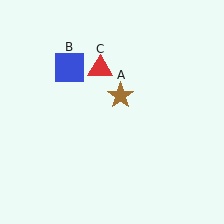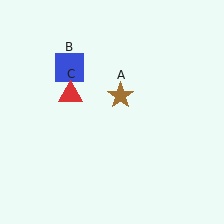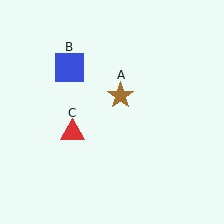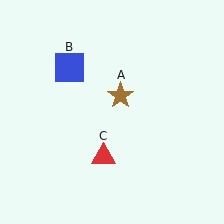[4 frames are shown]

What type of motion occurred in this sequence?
The red triangle (object C) rotated counterclockwise around the center of the scene.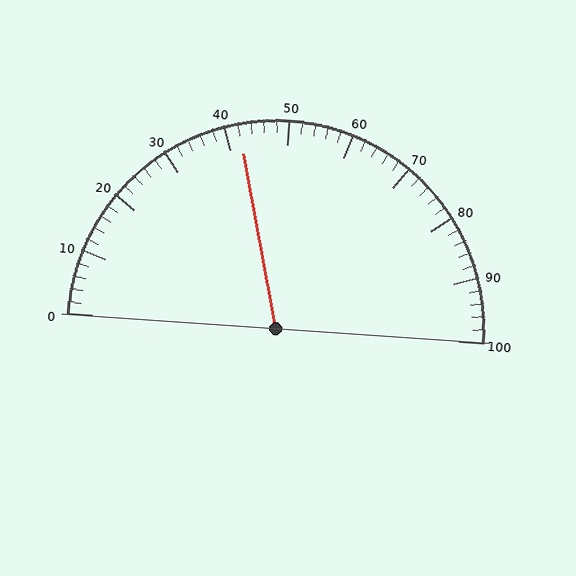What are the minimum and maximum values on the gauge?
The gauge ranges from 0 to 100.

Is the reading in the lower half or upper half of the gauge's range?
The reading is in the lower half of the range (0 to 100).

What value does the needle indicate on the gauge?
The needle indicates approximately 42.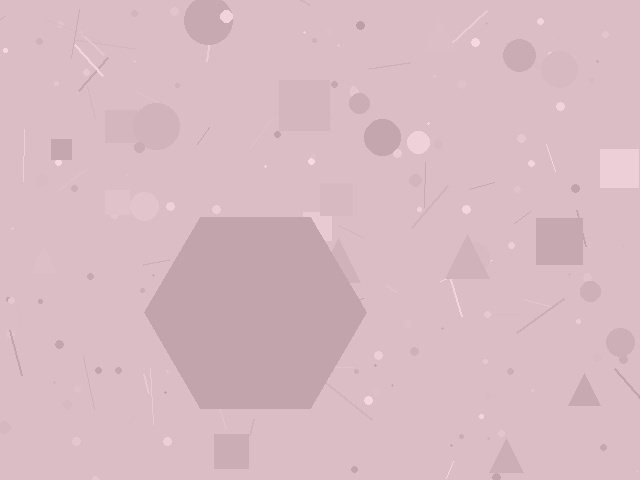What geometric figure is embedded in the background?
A hexagon is embedded in the background.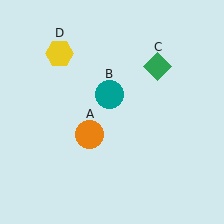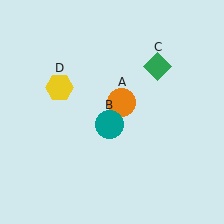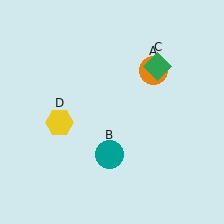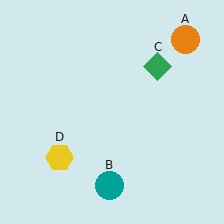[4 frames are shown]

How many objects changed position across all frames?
3 objects changed position: orange circle (object A), teal circle (object B), yellow hexagon (object D).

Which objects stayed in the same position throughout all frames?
Green diamond (object C) remained stationary.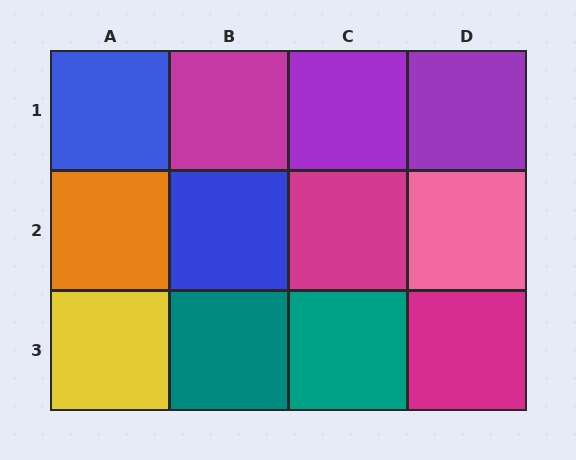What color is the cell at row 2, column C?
Magenta.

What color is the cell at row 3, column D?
Magenta.